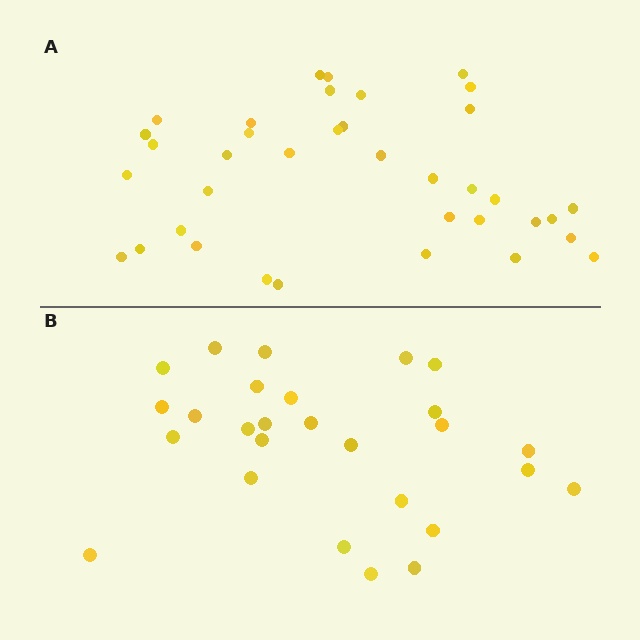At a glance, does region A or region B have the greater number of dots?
Region A (the top region) has more dots.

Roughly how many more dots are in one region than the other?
Region A has roughly 10 or so more dots than region B.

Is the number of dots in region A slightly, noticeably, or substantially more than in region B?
Region A has noticeably more, but not dramatically so. The ratio is roughly 1.4 to 1.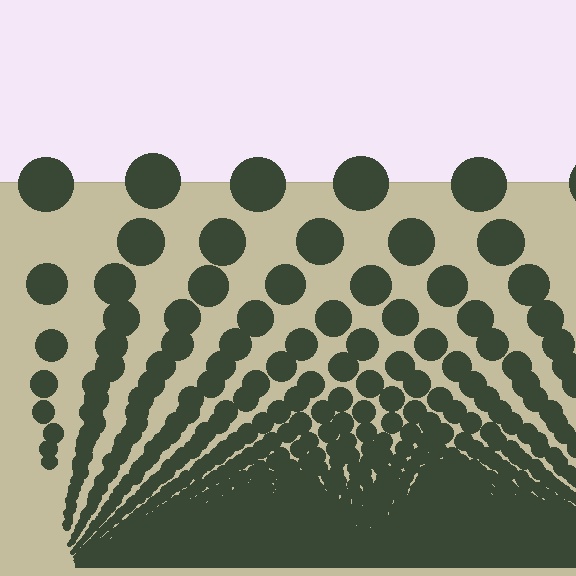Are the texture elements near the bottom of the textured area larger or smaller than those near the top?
Smaller. The gradient is inverted — elements near the bottom are smaller and denser.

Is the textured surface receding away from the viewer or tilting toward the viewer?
The surface appears to tilt toward the viewer. Texture elements get larger and sparser toward the top.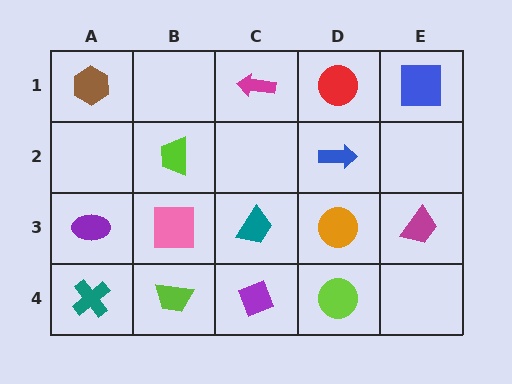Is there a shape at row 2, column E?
No, that cell is empty.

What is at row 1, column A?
A brown hexagon.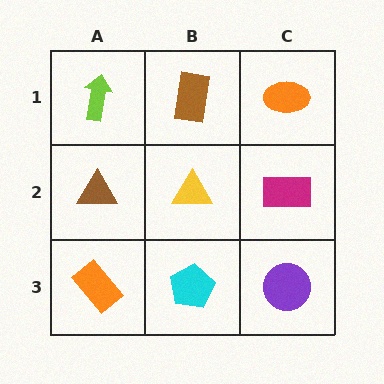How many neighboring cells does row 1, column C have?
2.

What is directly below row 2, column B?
A cyan pentagon.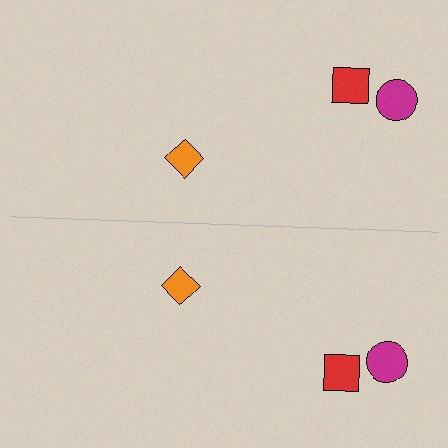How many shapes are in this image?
There are 6 shapes in this image.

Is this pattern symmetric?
Yes, this pattern has bilateral (reflection) symmetry.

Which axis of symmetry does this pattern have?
The pattern has a horizontal axis of symmetry running through the center of the image.